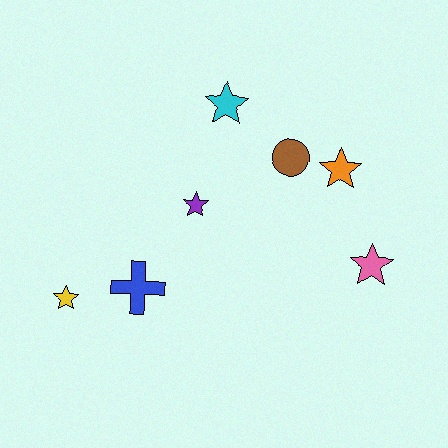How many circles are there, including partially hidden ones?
There is 1 circle.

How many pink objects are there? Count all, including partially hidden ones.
There is 1 pink object.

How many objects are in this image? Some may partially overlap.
There are 7 objects.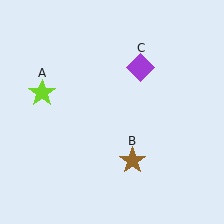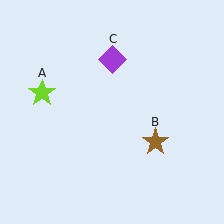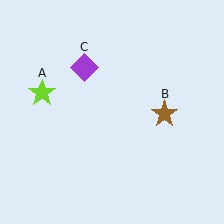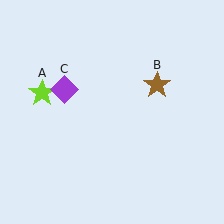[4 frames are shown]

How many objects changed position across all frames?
2 objects changed position: brown star (object B), purple diamond (object C).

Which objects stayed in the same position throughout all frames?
Lime star (object A) remained stationary.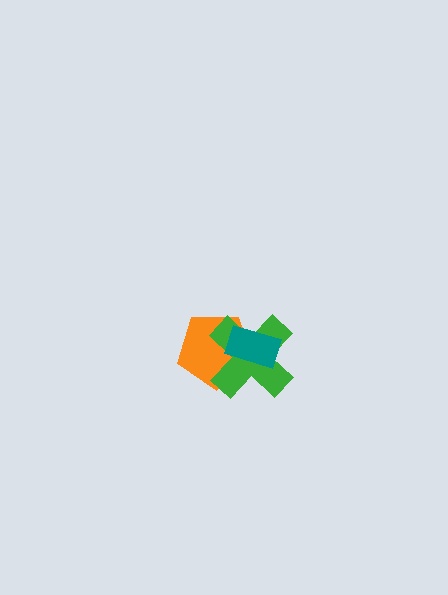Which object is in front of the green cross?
The teal rectangle is in front of the green cross.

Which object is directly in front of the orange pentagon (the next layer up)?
The green cross is directly in front of the orange pentagon.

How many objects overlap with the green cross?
2 objects overlap with the green cross.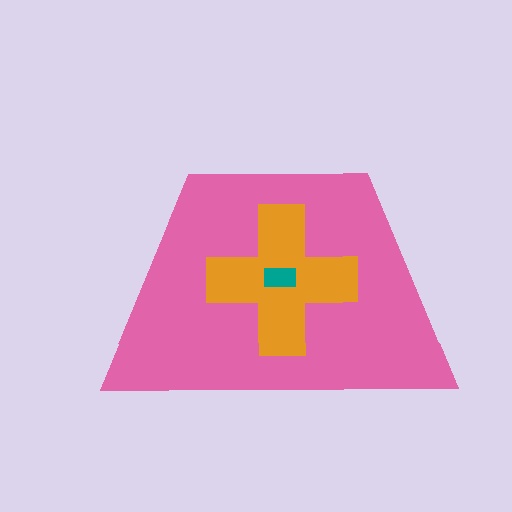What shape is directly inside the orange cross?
The teal rectangle.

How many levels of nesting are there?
3.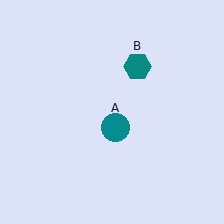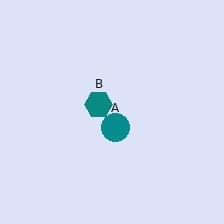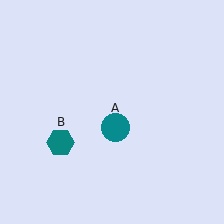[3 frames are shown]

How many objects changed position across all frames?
1 object changed position: teal hexagon (object B).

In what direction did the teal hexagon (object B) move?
The teal hexagon (object B) moved down and to the left.